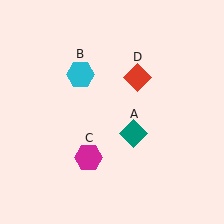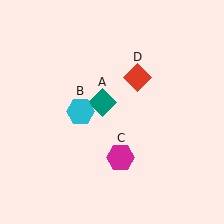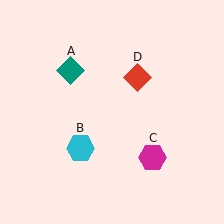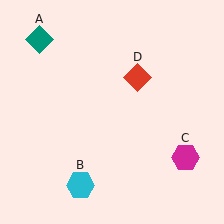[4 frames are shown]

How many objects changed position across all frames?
3 objects changed position: teal diamond (object A), cyan hexagon (object B), magenta hexagon (object C).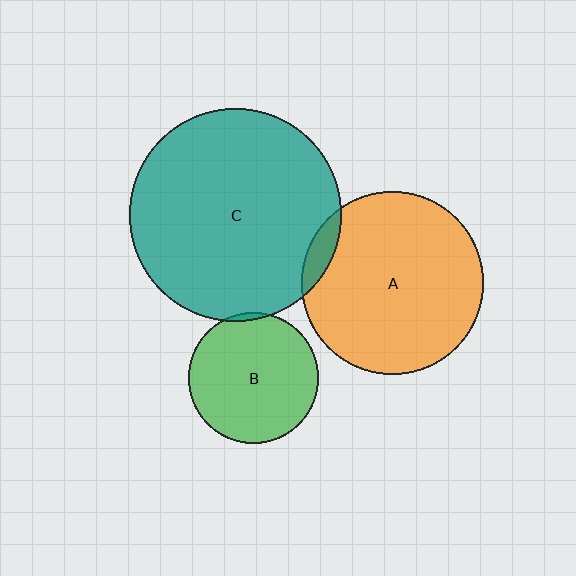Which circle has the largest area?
Circle C (teal).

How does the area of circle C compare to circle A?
Approximately 1.4 times.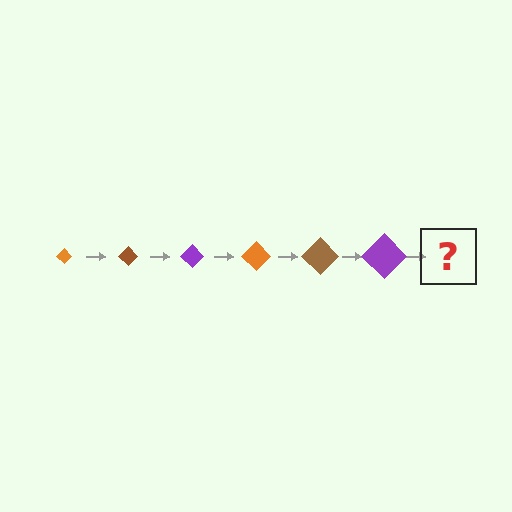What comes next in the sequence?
The next element should be an orange diamond, larger than the previous one.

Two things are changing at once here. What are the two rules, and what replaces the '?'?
The two rules are that the diamond grows larger each step and the color cycles through orange, brown, and purple. The '?' should be an orange diamond, larger than the previous one.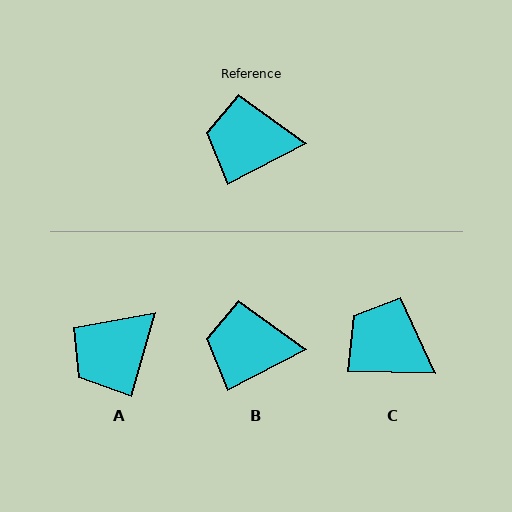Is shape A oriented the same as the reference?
No, it is off by about 47 degrees.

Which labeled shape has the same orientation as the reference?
B.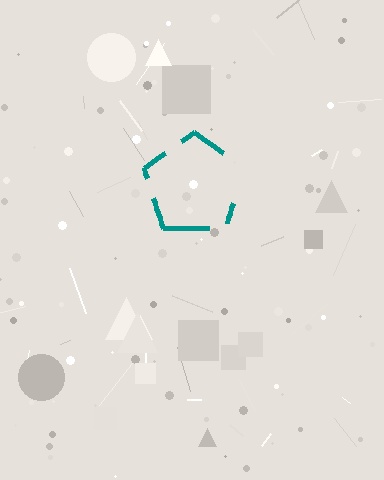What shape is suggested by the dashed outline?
The dashed outline suggests a pentagon.